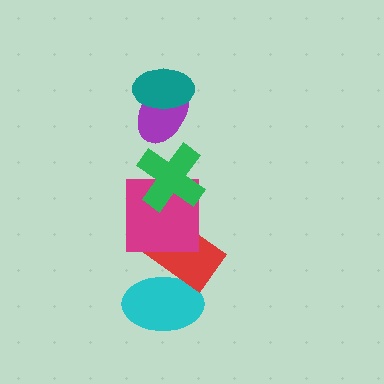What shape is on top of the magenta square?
The green cross is on top of the magenta square.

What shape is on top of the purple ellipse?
The teal ellipse is on top of the purple ellipse.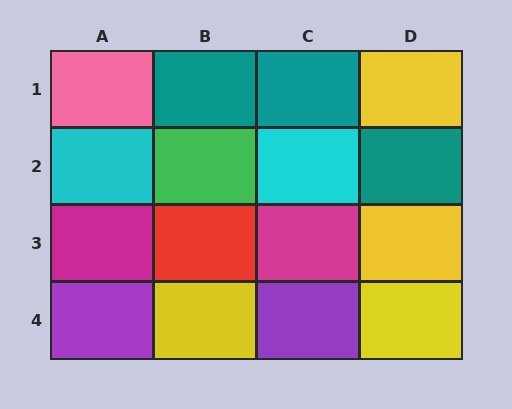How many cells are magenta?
2 cells are magenta.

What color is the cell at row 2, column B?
Green.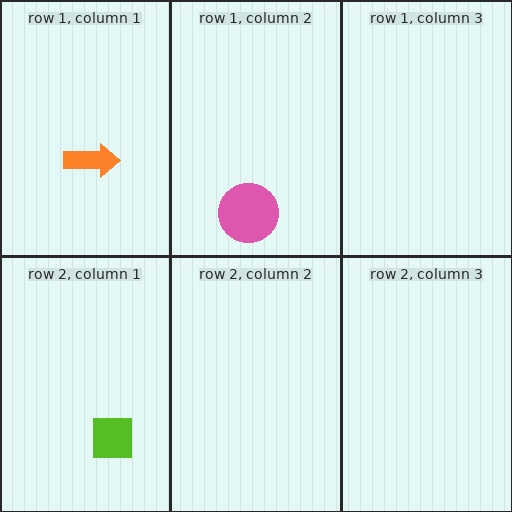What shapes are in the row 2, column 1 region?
The lime square.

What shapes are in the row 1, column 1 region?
The orange arrow.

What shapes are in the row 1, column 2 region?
The pink circle.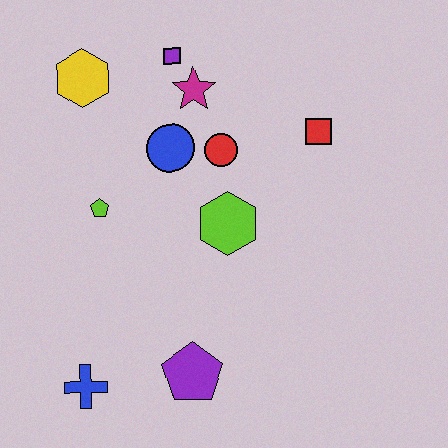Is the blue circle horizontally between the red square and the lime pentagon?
Yes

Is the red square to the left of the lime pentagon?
No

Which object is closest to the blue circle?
The red circle is closest to the blue circle.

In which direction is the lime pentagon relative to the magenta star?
The lime pentagon is below the magenta star.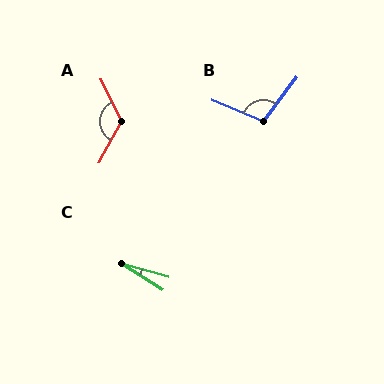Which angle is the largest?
A, at approximately 125 degrees.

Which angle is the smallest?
C, at approximately 17 degrees.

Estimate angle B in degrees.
Approximately 104 degrees.